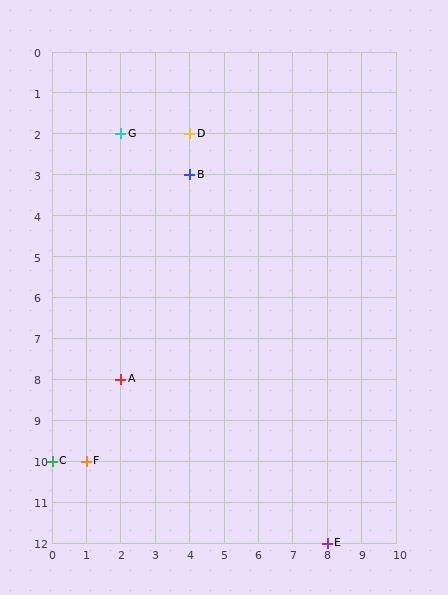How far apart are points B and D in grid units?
Points B and D are 1 row apart.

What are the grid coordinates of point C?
Point C is at grid coordinates (0, 10).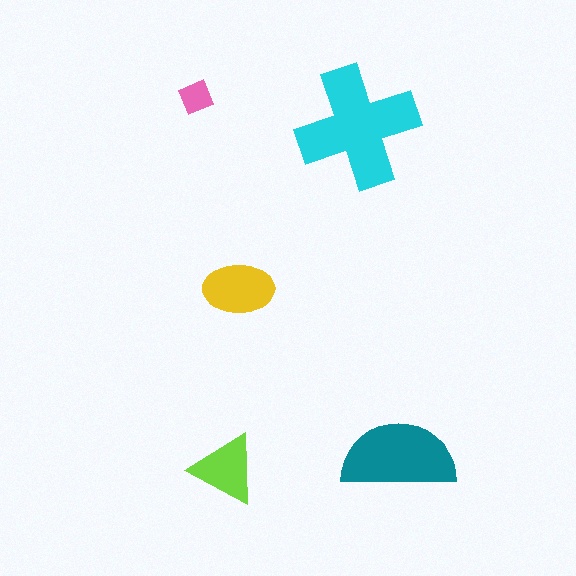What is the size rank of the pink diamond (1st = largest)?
5th.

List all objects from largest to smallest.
The cyan cross, the teal semicircle, the yellow ellipse, the lime triangle, the pink diamond.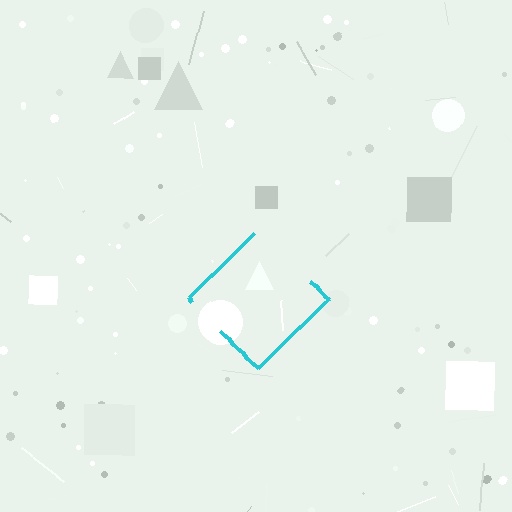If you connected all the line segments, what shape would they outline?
They would outline a diamond.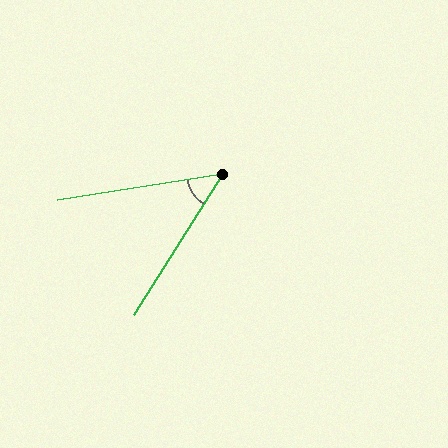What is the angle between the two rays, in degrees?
Approximately 49 degrees.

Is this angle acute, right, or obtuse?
It is acute.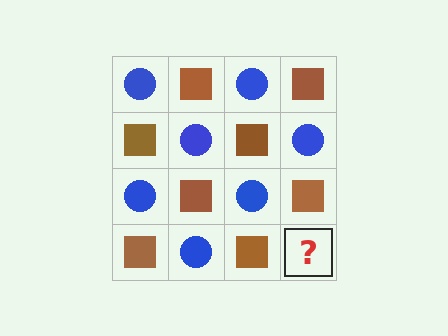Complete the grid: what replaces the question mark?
The question mark should be replaced with a blue circle.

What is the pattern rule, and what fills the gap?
The rule is that it alternates blue circle and brown square in a checkerboard pattern. The gap should be filled with a blue circle.